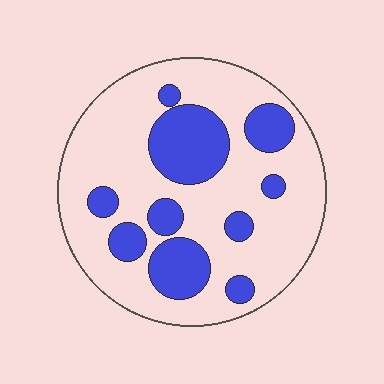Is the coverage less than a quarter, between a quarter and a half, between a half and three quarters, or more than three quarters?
Between a quarter and a half.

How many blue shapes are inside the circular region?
10.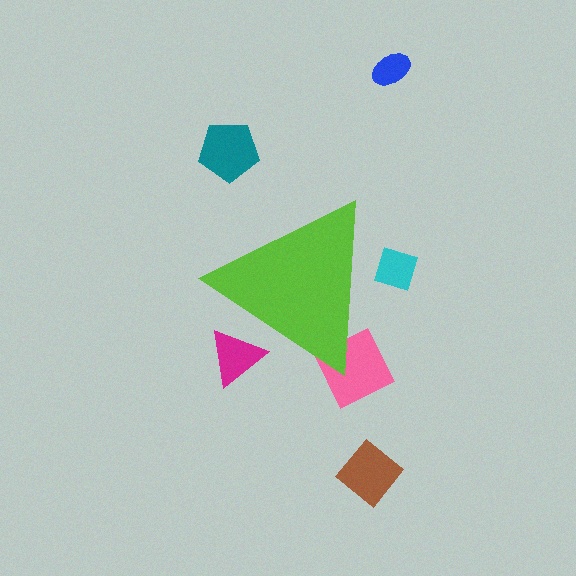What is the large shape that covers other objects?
A lime triangle.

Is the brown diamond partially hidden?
No, the brown diamond is fully visible.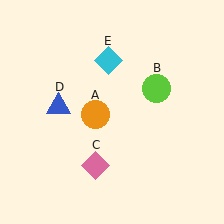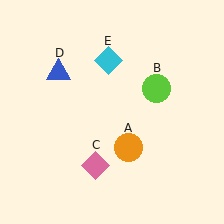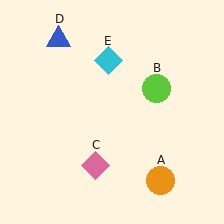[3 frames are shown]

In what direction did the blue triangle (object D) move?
The blue triangle (object D) moved up.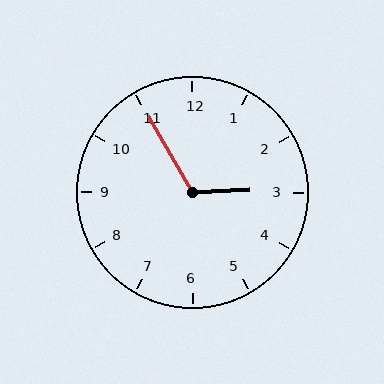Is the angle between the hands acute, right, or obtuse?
It is obtuse.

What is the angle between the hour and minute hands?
Approximately 118 degrees.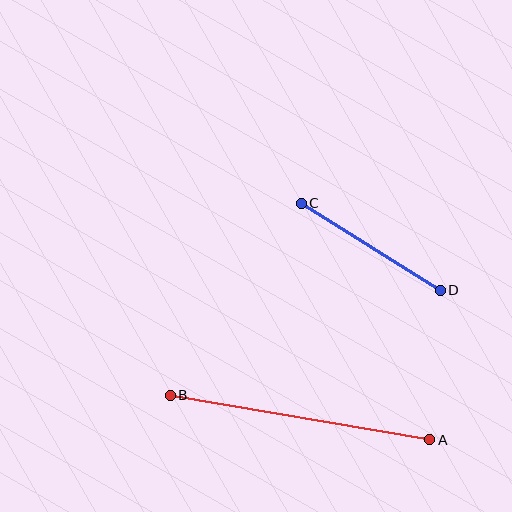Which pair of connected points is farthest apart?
Points A and B are farthest apart.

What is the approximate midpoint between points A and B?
The midpoint is at approximately (300, 417) pixels.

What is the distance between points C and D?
The distance is approximately 164 pixels.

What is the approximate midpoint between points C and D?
The midpoint is at approximately (371, 247) pixels.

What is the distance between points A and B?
The distance is approximately 263 pixels.